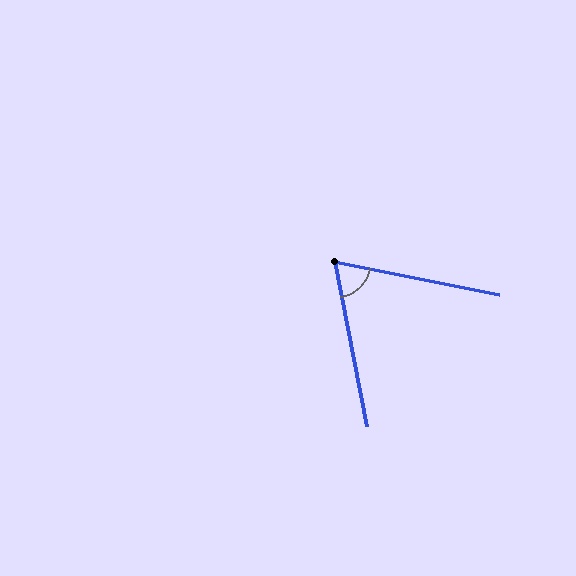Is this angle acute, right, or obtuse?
It is acute.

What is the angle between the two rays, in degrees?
Approximately 68 degrees.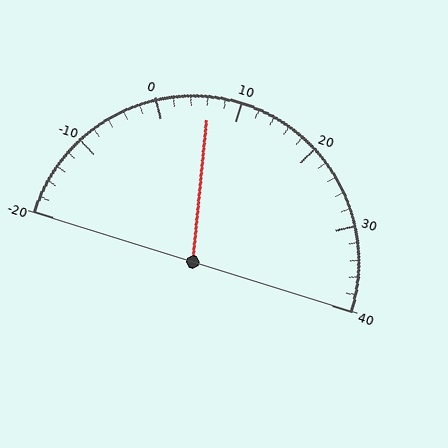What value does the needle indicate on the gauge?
The needle indicates approximately 6.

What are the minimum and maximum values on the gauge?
The gauge ranges from -20 to 40.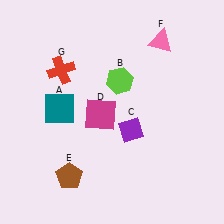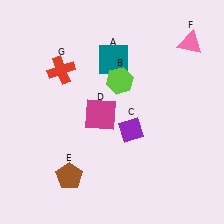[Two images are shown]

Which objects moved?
The objects that moved are: the teal square (A), the pink triangle (F).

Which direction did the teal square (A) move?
The teal square (A) moved right.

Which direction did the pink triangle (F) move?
The pink triangle (F) moved right.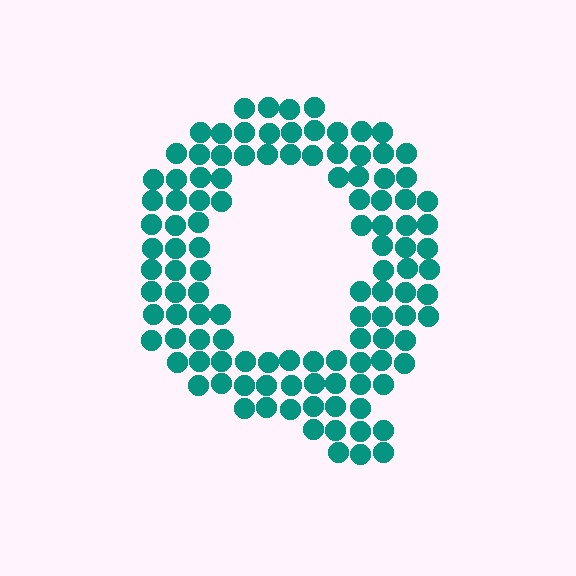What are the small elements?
The small elements are circles.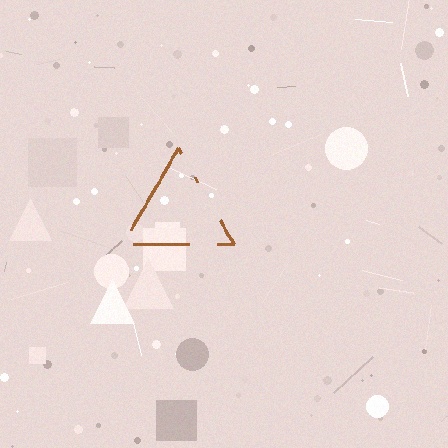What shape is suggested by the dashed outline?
The dashed outline suggests a triangle.